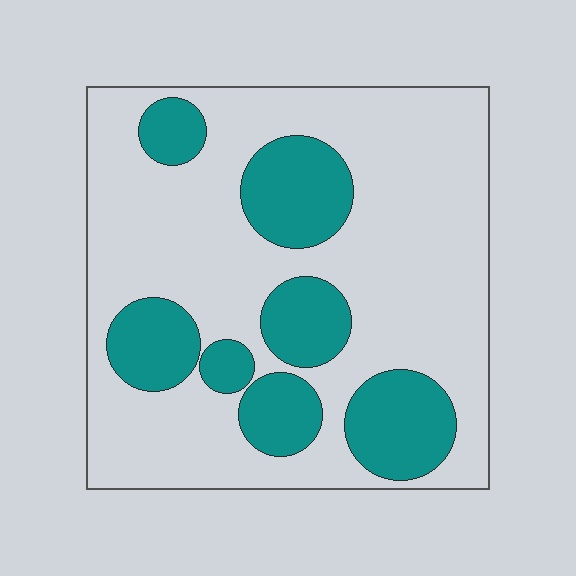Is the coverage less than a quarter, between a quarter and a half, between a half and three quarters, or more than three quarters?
Between a quarter and a half.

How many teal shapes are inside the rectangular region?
7.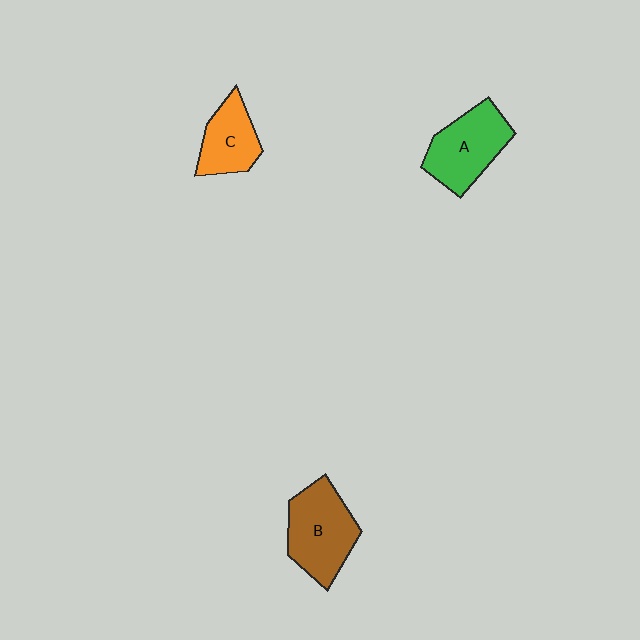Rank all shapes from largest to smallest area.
From largest to smallest: B (brown), A (green), C (orange).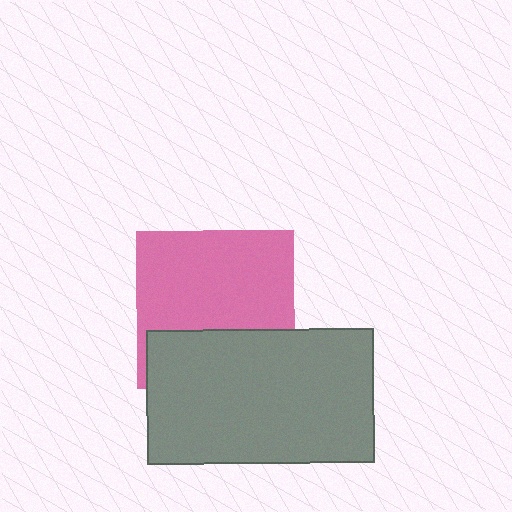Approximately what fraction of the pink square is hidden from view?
Roughly 34% of the pink square is hidden behind the gray rectangle.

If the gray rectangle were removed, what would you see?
You would see the complete pink square.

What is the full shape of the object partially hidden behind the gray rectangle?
The partially hidden object is a pink square.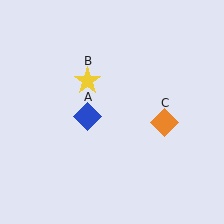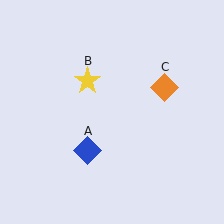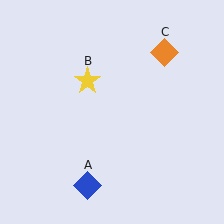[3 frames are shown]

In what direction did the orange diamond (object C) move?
The orange diamond (object C) moved up.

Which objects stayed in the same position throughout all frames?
Yellow star (object B) remained stationary.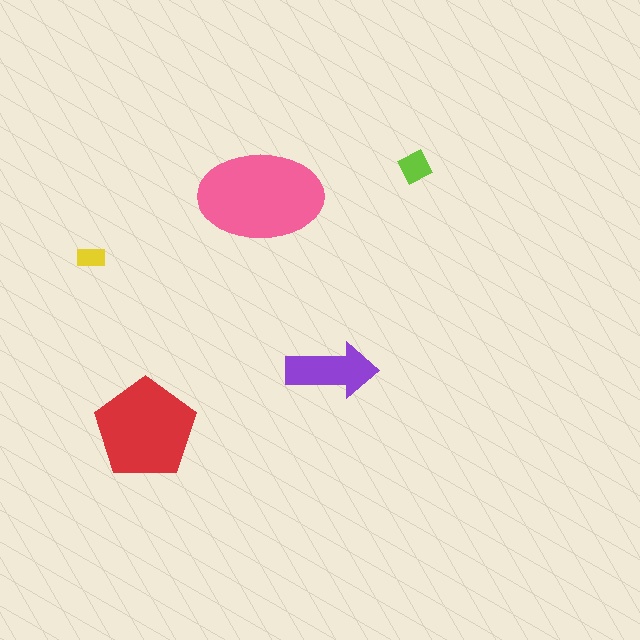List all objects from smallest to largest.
The yellow rectangle, the lime square, the purple arrow, the red pentagon, the pink ellipse.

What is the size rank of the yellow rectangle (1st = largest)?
5th.